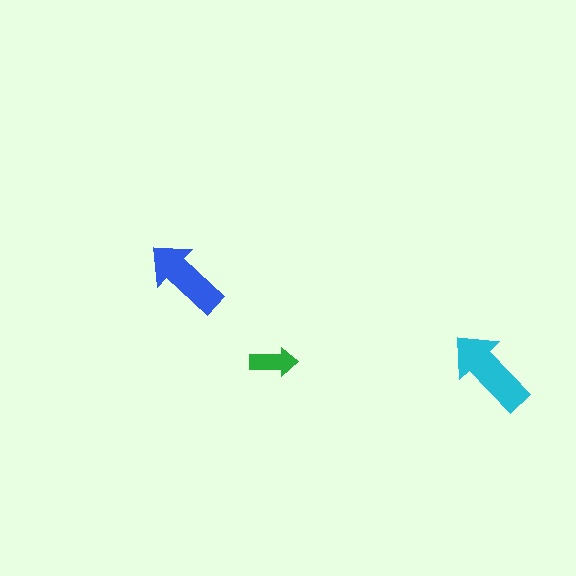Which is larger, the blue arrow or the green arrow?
The blue one.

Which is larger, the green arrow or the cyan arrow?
The cyan one.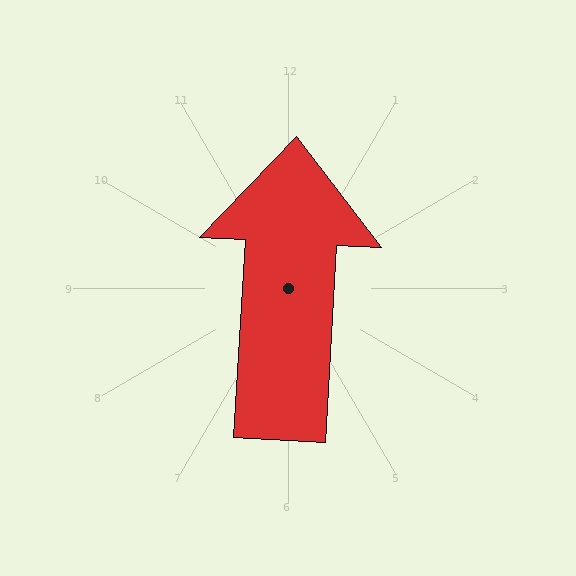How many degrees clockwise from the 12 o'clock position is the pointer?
Approximately 3 degrees.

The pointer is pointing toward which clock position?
Roughly 12 o'clock.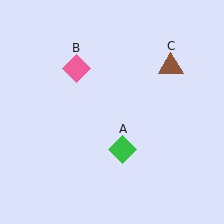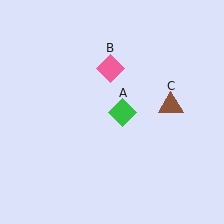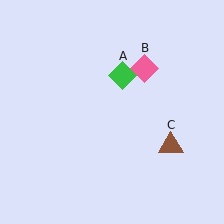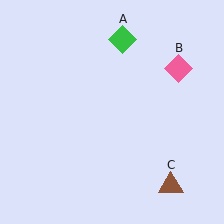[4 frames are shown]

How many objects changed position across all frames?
3 objects changed position: green diamond (object A), pink diamond (object B), brown triangle (object C).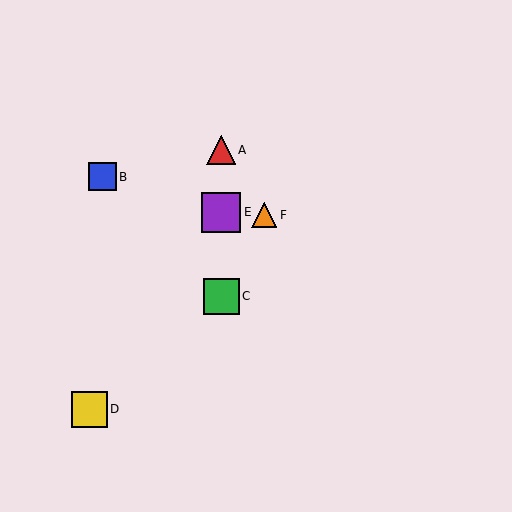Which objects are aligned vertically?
Objects A, C, E are aligned vertically.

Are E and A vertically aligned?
Yes, both are at x≈221.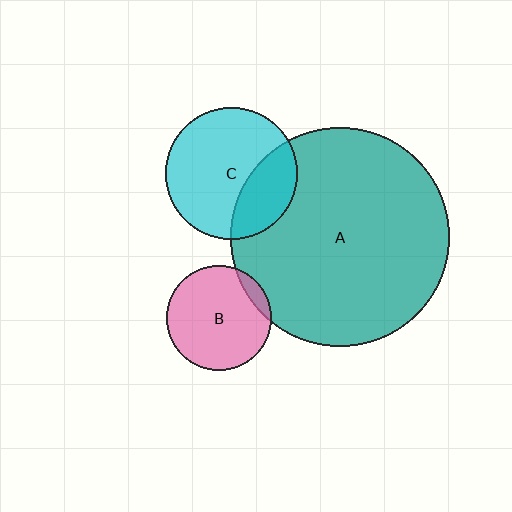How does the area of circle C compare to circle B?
Approximately 1.6 times.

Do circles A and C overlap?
Yes.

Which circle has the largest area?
Circle A (teal).